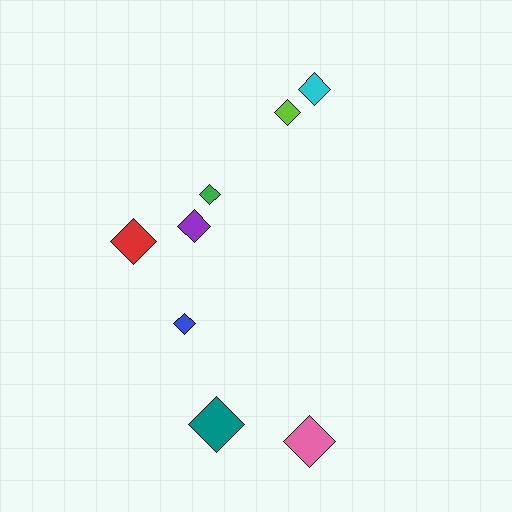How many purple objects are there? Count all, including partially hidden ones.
There is 1 purple object.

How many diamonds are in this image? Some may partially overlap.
There are 8 diamonds.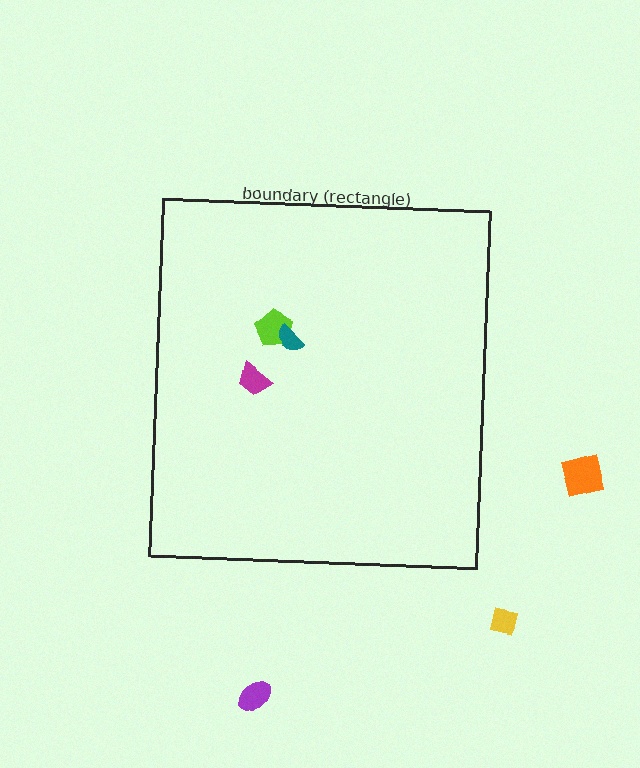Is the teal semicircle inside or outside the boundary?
Inside.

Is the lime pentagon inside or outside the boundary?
Inside.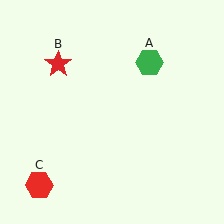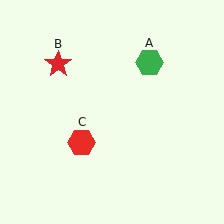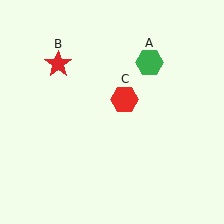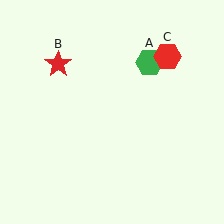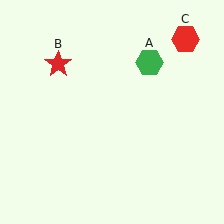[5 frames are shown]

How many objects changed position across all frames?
1 object changed position: red hexagon (object C).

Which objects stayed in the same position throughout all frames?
Green hexagon (object A) and red star (object B) remained stationary.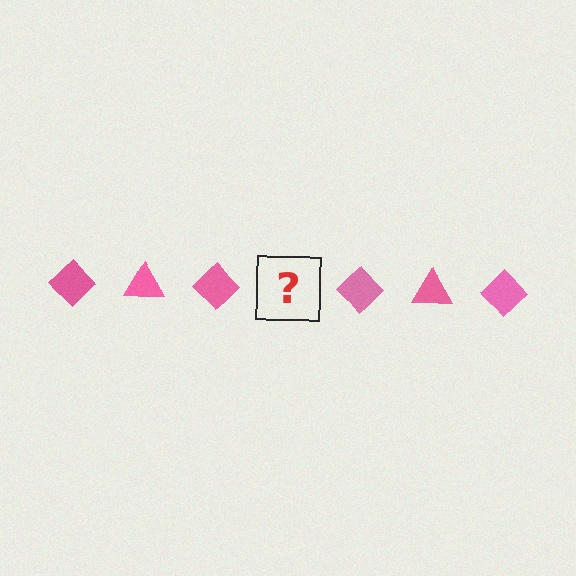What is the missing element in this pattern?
The missing element is a pink triangle.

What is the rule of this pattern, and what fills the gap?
The rule is that the pattern cycles through diamond, triangle shapes in pink. The gap should be filled with a pink triangle.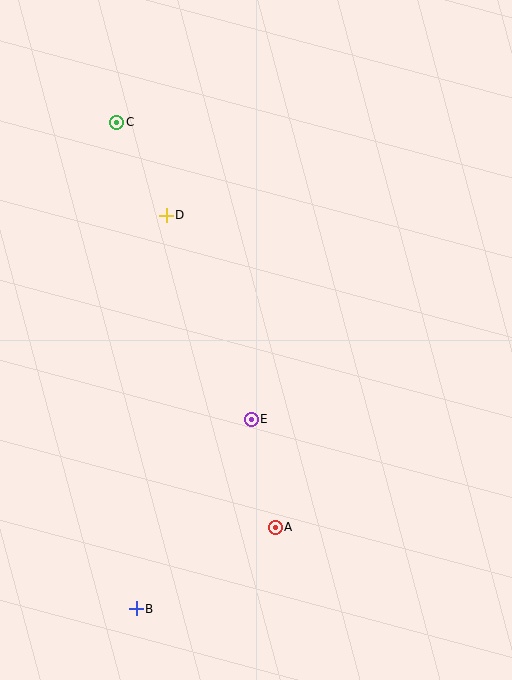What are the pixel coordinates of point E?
Point E is at (251, 419).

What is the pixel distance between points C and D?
The distance between C and D is 105 pixels.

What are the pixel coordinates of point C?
Point C is at (117, 122).